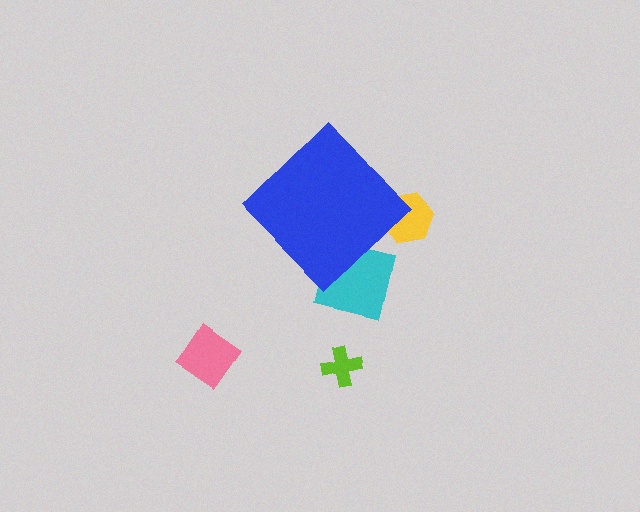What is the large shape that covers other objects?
A blue diamond.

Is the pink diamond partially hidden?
No, the pink diamond is fully visible.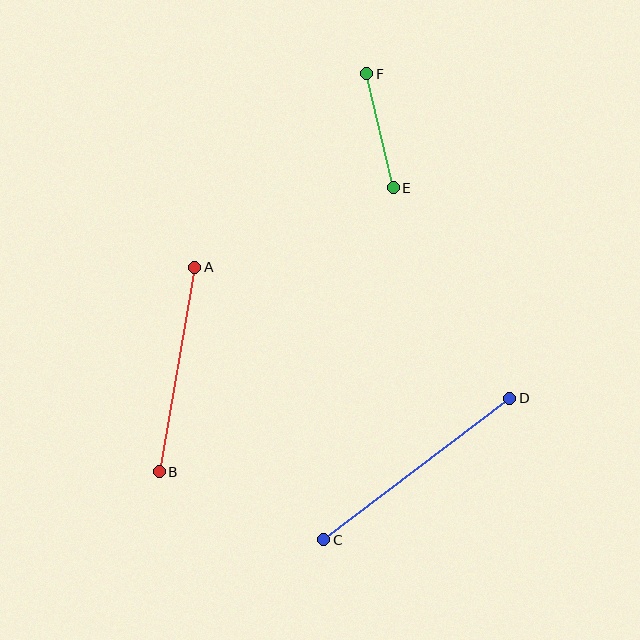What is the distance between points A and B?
The distance is approximately 207 pixels.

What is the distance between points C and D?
The distance is approximately 234 pixels.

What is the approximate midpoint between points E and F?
The midpoint is at approximately (380, 131) pixels.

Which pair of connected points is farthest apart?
Points C and D are farthest apart.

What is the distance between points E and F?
The distance is approximately 117 pixels.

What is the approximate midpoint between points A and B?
The midpoint is at approximately (177, 370) pixels.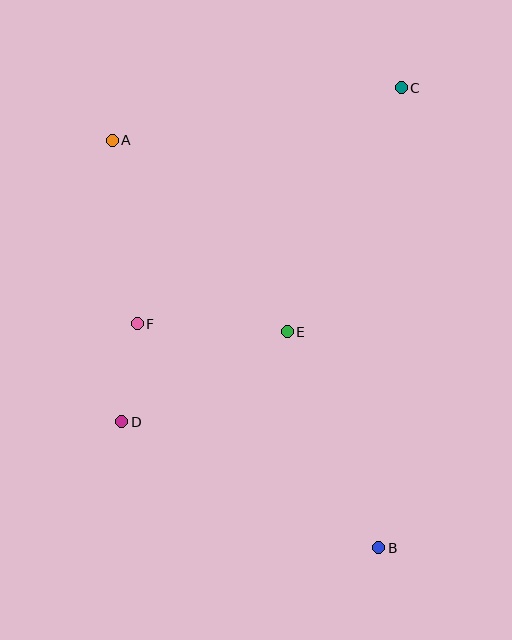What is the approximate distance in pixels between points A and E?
The distance between A and E is approximately 260 pixels.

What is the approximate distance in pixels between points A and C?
The distance between A and C is approximately 294 pixels.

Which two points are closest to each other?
Points D and F are closest to each other.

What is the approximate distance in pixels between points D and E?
The distance between D and E is approximately 188 pixels.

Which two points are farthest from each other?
Points A and B are farthest from each other.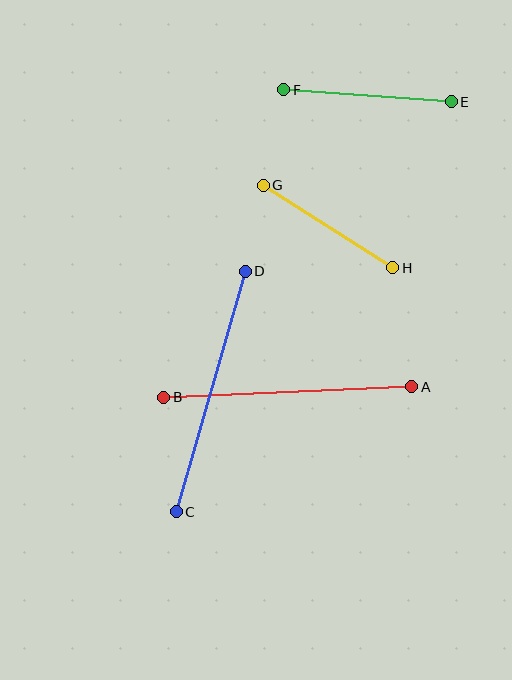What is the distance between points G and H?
The distance is approximately 154 pixels.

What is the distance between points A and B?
The distance is approximately 248 pixels.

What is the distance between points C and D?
The distance is approximately 250 pixels.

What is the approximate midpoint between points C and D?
The midpoint is at approximately (211, 391) pixels.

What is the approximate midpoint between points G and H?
The midpoint is at approximately (328, 226) pixels.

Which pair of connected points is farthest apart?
Points C and D are farthest apart.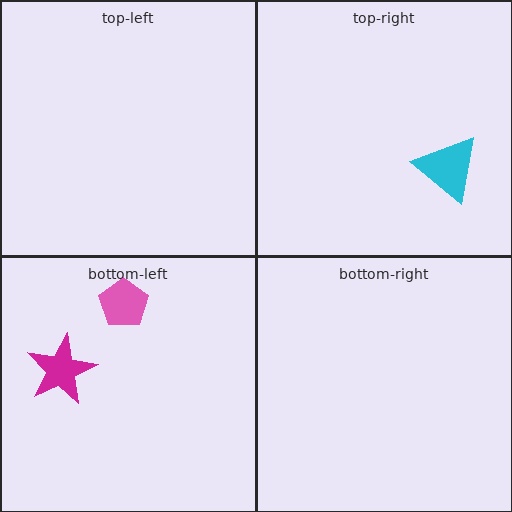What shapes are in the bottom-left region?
The pink pentagon, the magenta star.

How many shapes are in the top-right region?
1.